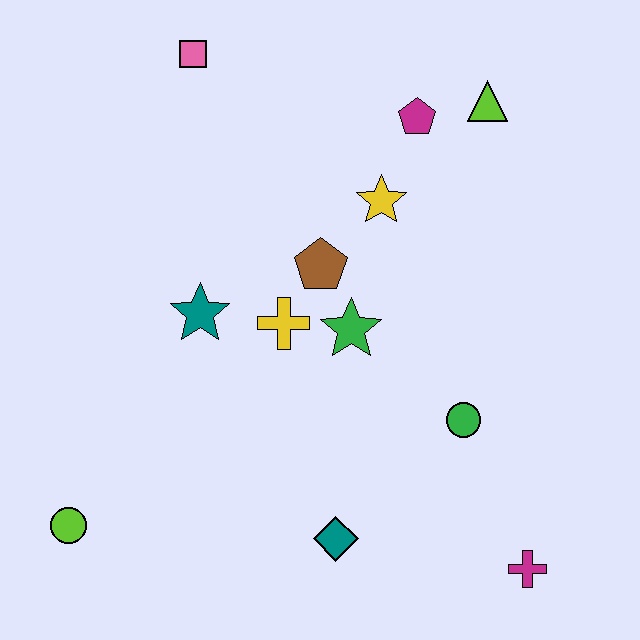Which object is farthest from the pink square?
The magenta cross is farthest from the pink square.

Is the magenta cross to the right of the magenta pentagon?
Yes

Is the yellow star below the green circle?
No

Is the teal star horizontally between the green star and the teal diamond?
No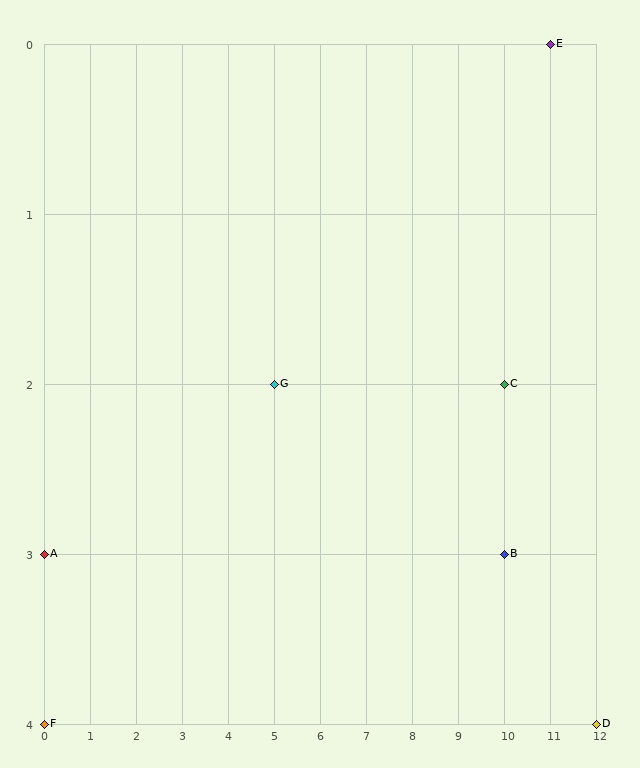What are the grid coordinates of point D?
Point D is at grid coordinates (12, 4).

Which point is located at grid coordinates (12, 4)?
Point D is at (12, 4).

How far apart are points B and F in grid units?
Points B and F are 10 columns and 1 row apart (about 10.0 grid units diagonally).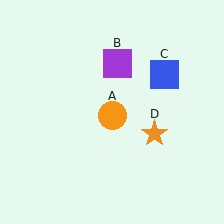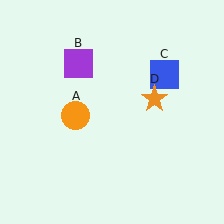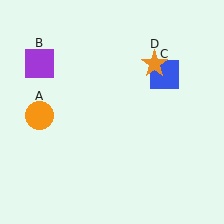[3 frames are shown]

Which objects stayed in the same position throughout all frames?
Blue square (object C) remained stationary.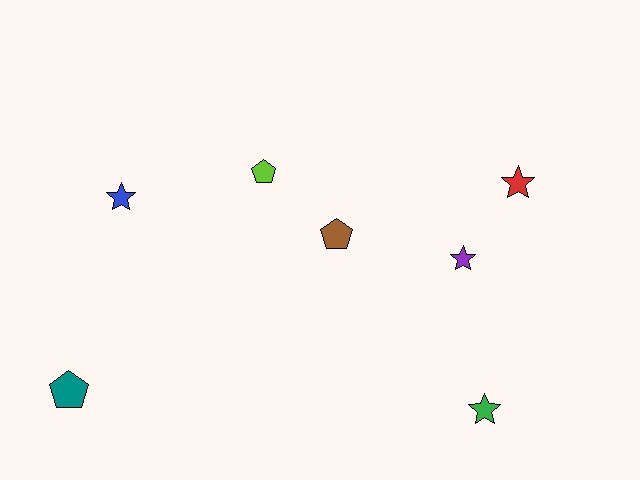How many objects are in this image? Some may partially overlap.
There are 7 objects.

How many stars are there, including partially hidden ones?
There are 4 stars.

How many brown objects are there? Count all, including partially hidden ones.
There is 1 brown object.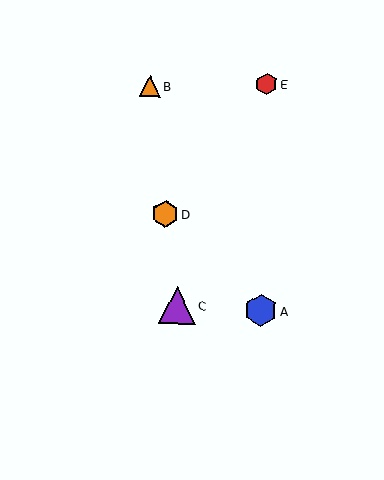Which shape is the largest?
The purple triangle (labeled C) is the largest.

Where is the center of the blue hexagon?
The center of the blue hexagon is at (261, 310).